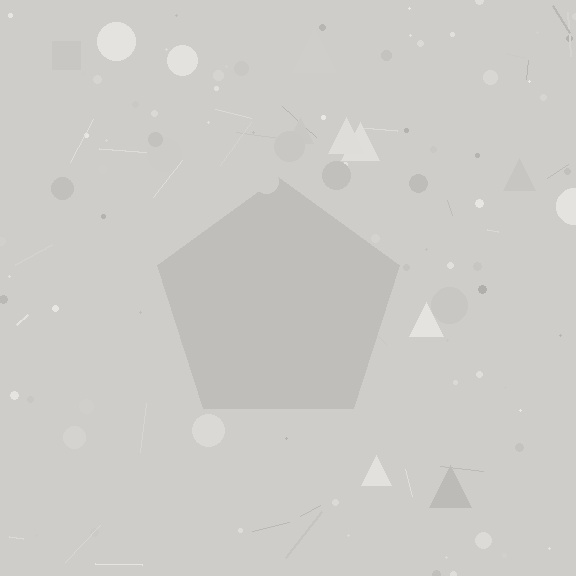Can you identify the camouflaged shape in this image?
The camouflaged shape is a pentagon.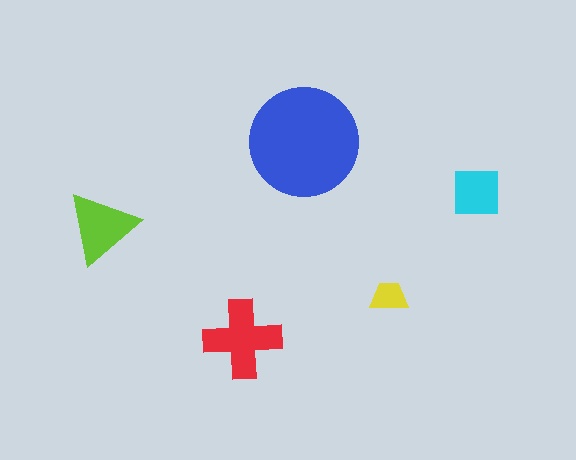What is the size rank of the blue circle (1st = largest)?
1st.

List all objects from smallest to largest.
The yellow trapezoid, the cyan square, the lime triangle, the red cross, the blue circle.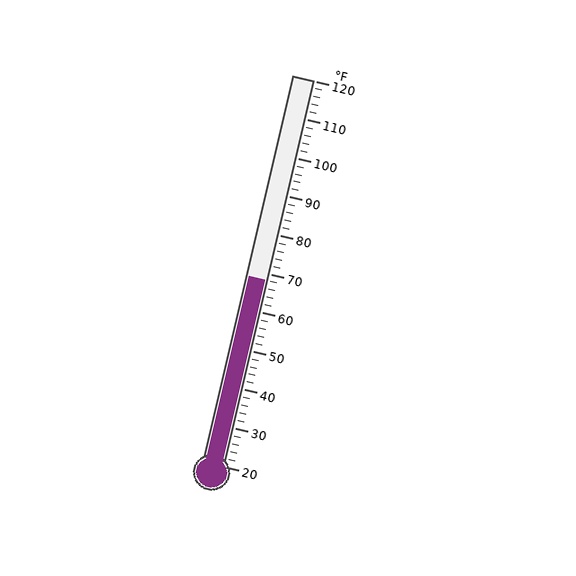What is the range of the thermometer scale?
The thermometer scale ranges from 20°F to 120°F.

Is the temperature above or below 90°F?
The temperature is below 90°F.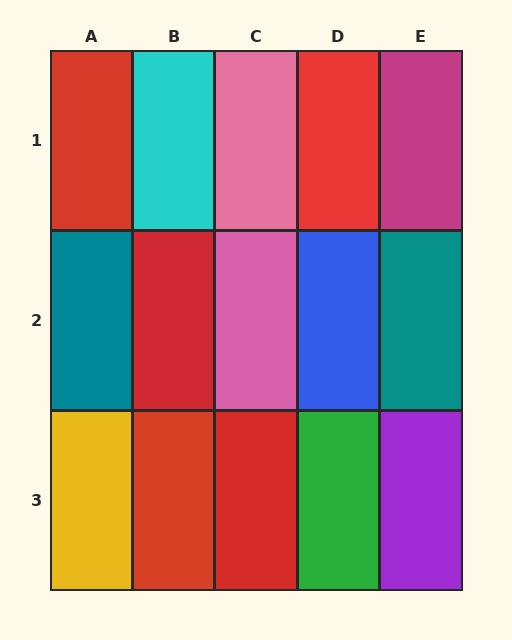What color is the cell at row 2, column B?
Red.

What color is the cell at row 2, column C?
Pink.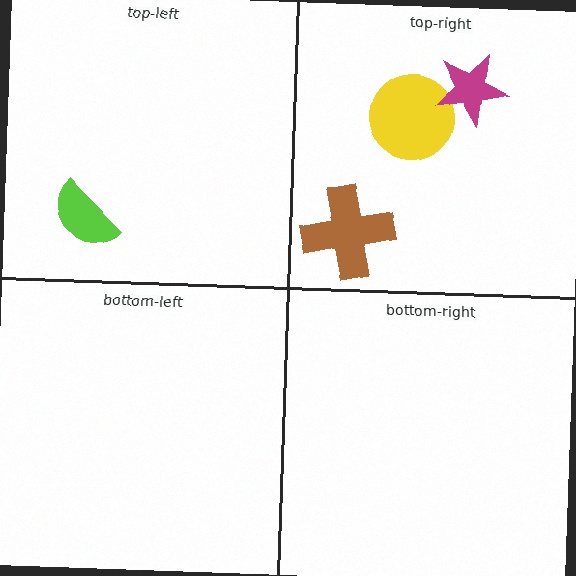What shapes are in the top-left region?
The lime semicircle.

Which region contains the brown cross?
The top-right region.